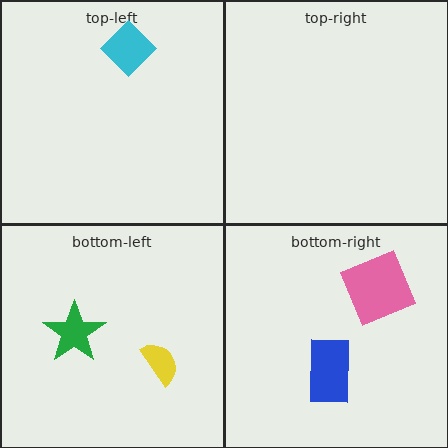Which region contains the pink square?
The bottom-right region.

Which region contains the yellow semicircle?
The bottom-left region.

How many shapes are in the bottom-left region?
2.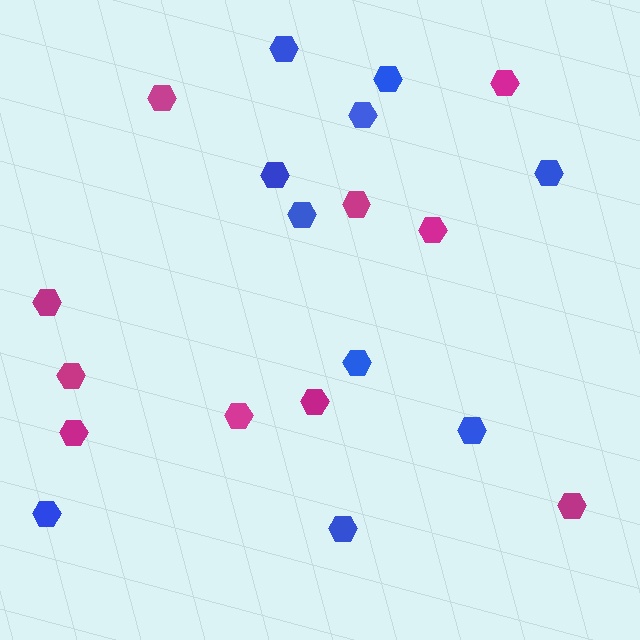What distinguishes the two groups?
There are 2 groups: one group of blue hexagons (10) and one group of magenta hexagons (10).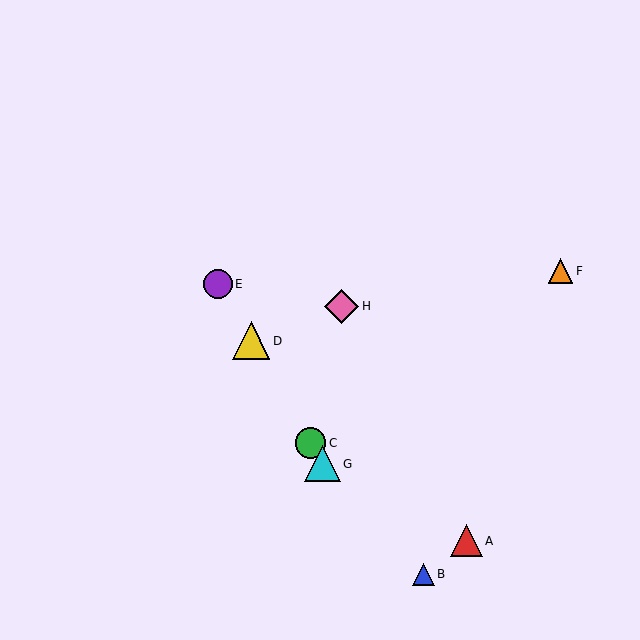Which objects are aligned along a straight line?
Objects C, D, E, G are aligned along a straight line.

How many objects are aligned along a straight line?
4 objects (C, D, E, G) are aligned along a straight line.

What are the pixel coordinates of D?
Object D is at (251, 341).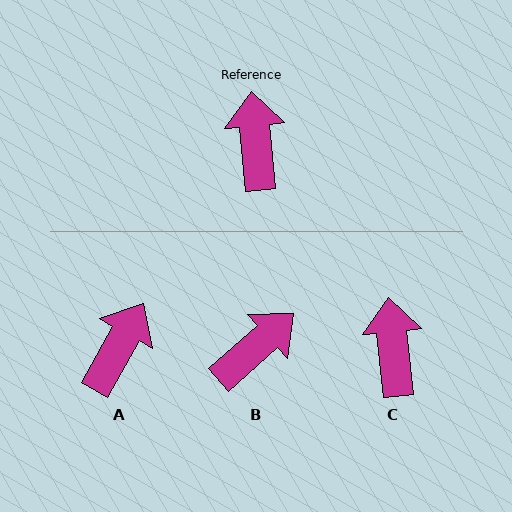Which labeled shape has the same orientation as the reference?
C.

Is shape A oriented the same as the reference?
No, it is off by about 35 degrees.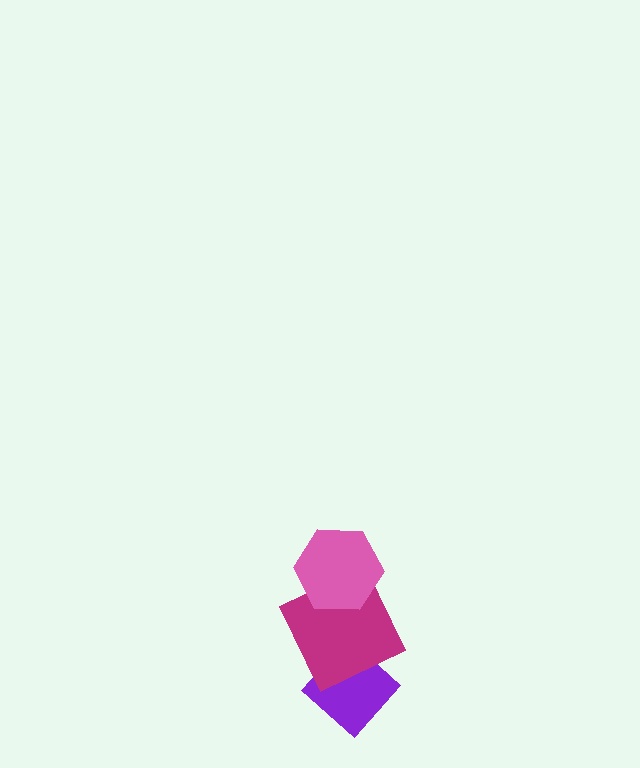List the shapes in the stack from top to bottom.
From top to bottom: the pink hexagon, the magenta square, the purple diamond.